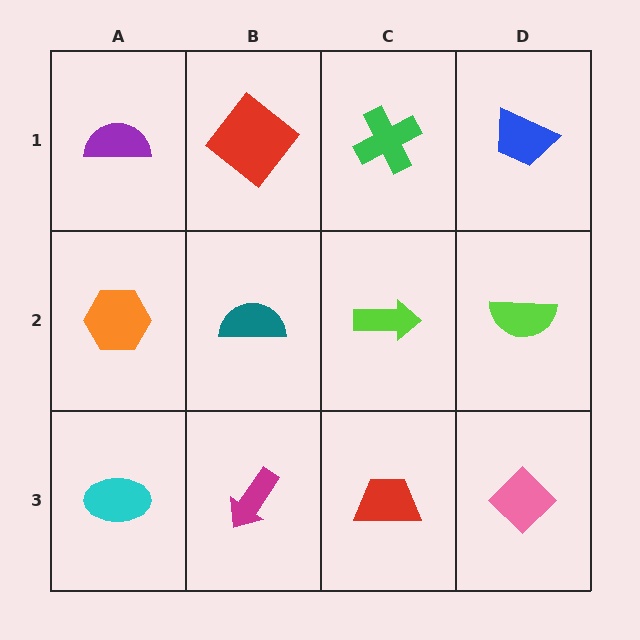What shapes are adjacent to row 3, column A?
An orange hexagon (row 2, column A), a magenta arrow (row 3, column B).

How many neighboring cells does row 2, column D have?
3.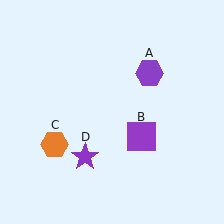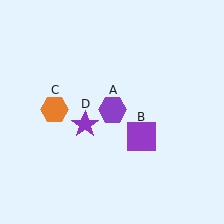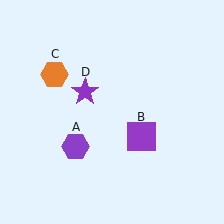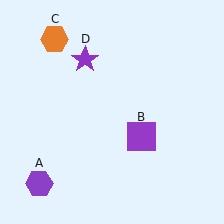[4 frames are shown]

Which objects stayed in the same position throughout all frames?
Purple square (object B) remained stationary.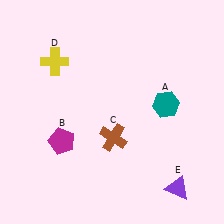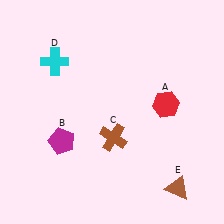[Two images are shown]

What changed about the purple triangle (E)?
In Image 1, E is purple. In Image 2, it changed to brown.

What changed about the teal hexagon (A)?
In Image 1, A is teal. In Image 2, it changed to red.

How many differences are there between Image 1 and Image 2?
There are 3 differences between the two images.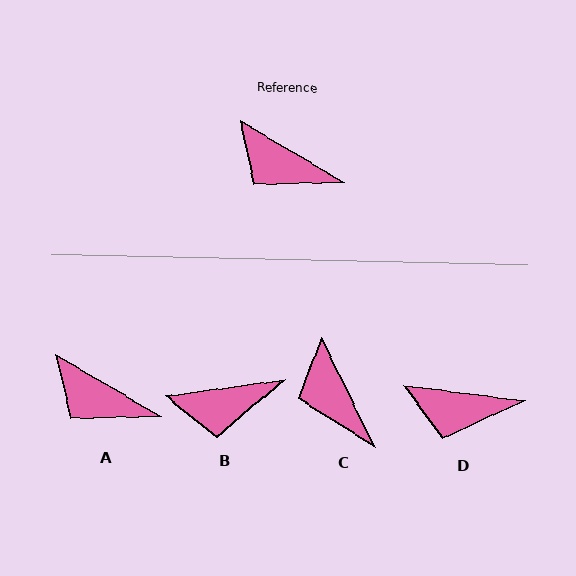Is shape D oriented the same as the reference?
No, it is off by about 23 degrees.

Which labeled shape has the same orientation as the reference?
A.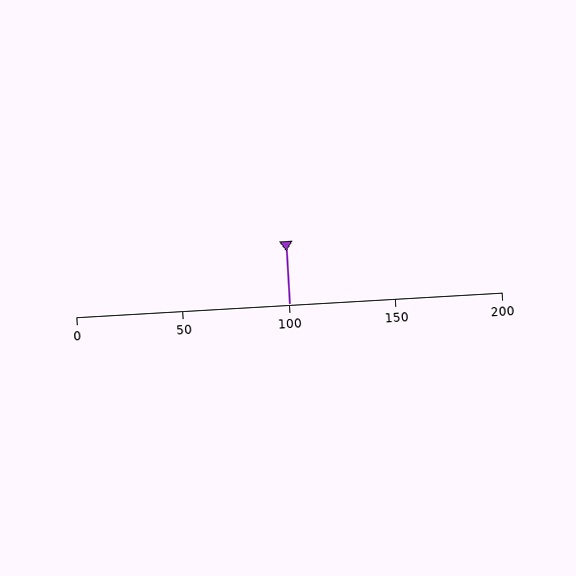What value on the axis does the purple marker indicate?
The marker indicates approximately 100.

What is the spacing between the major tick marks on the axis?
The major ticks are spaced 50 apart.